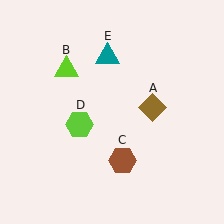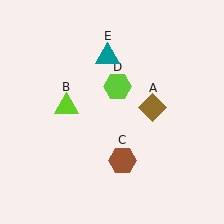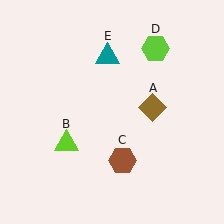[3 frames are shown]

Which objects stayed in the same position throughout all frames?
Brown diamond (object A) and brown hexagon (object C) and teal triangle (object E) remained stationary.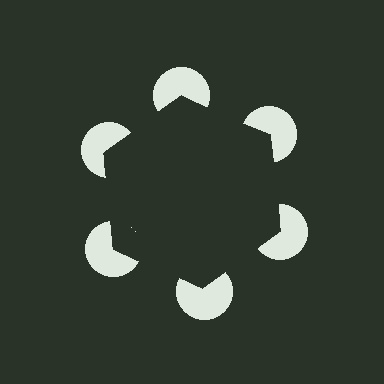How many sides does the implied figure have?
6 sides.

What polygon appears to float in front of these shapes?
An illusory hexagon — its edges are inferred from the aligned wedge cuts in the pac-man discs, not physically drawn.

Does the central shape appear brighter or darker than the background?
It typically appears slightly darker than the background, even though no actual brightness change is drawn.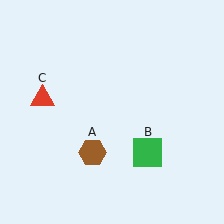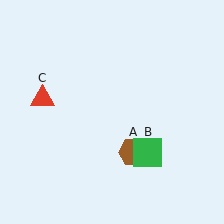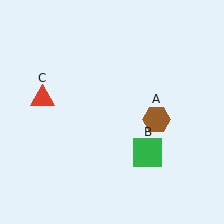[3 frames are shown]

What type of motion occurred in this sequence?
The brown hexagon (object A) rotated counterclockwise around the center of the scene.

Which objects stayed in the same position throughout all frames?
Green square (object B) and red triangle (object C) remained stationary.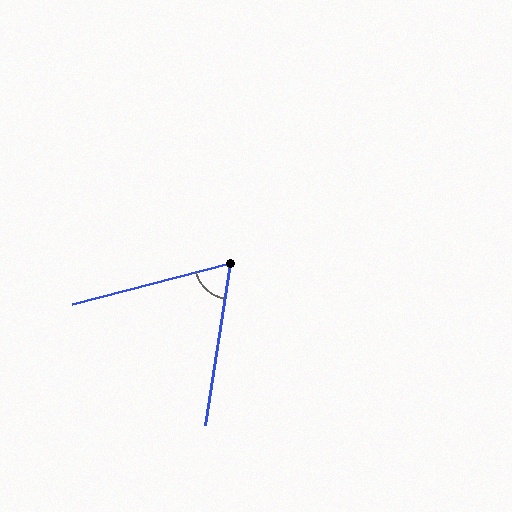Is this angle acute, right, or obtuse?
It is acute.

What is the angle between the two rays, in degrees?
Approximately 67 degrees.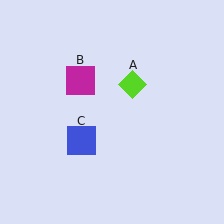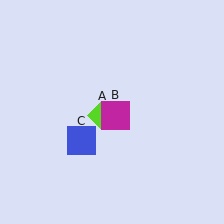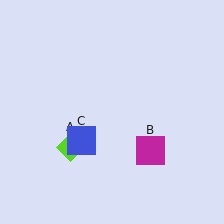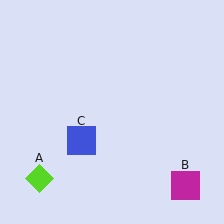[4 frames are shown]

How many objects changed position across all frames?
2 objects changed position: lime diamond (object A), magenta square (object B).